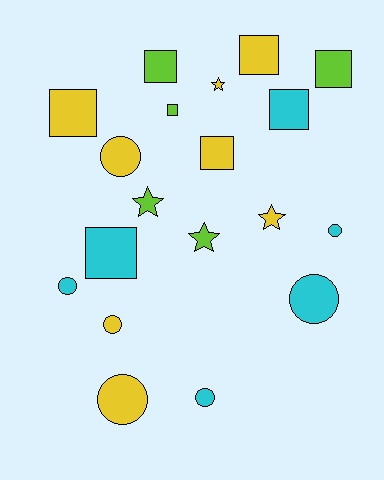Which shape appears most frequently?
Square, with 8 objects.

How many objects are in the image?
There are 19 objects.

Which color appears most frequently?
Yellow, with 8 objects.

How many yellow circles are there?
There are 3 yellow circles.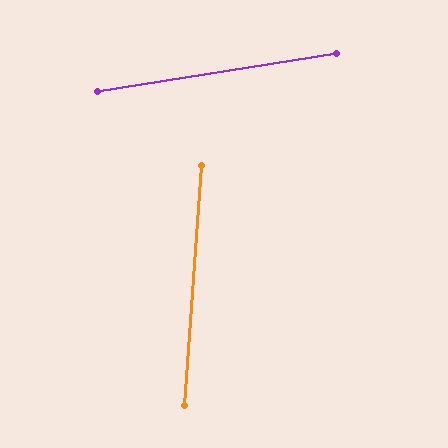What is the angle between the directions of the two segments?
Approximately 77 degrees.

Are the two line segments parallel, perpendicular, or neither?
Neither parallel nor perpendicular — they differ by about 77°.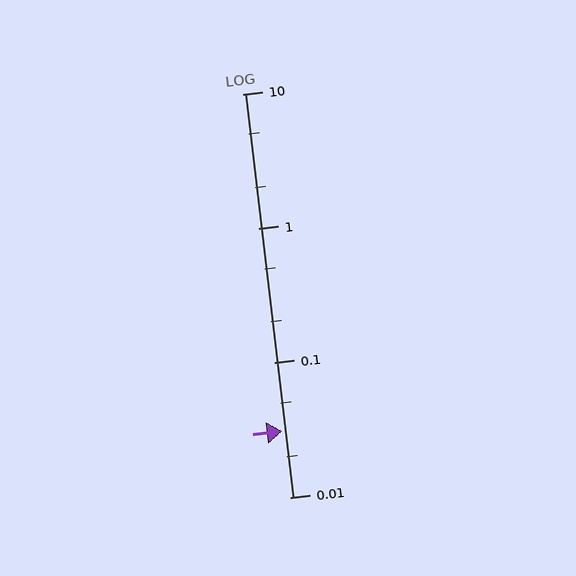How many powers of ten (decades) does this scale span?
The scale spans 3 decades, from 0.01 to 10.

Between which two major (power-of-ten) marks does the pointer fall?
The pointer is between 0.01 and 0.1.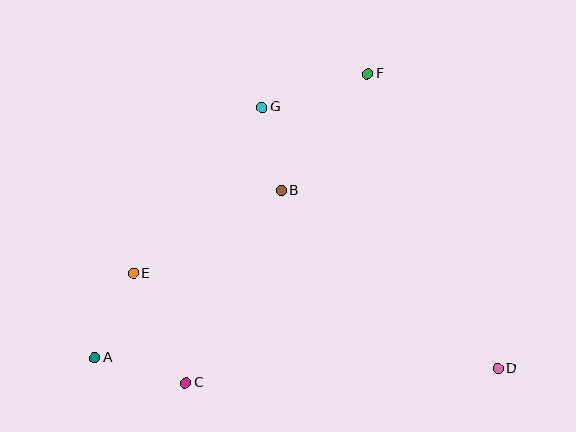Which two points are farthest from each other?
Points A and D are farthest from each other.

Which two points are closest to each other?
Points B and G are closest to each other.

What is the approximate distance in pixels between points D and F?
The distance between D and F is approximately 322 pixels.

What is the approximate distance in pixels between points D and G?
The distance between D and G is approximately 352 pixels.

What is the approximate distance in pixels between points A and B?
The distance between A and B is approximately 250 pixels.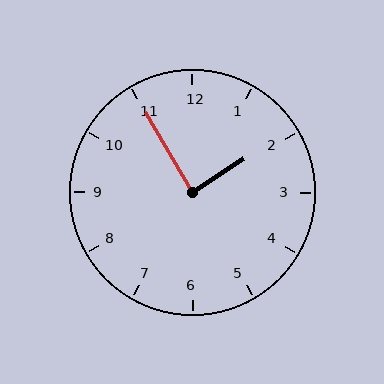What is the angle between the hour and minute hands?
Approximately 88 degrees.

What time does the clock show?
1:55.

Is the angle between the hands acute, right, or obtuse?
It is right.